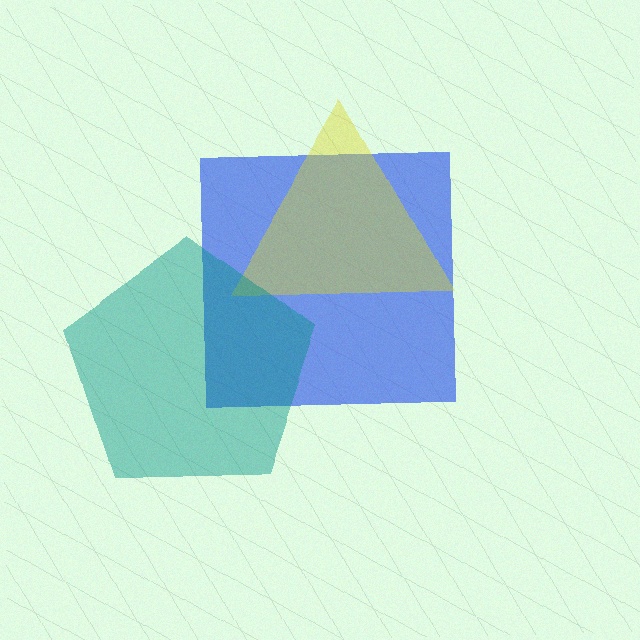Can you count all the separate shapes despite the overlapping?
Yes, there are 3 separate shapes.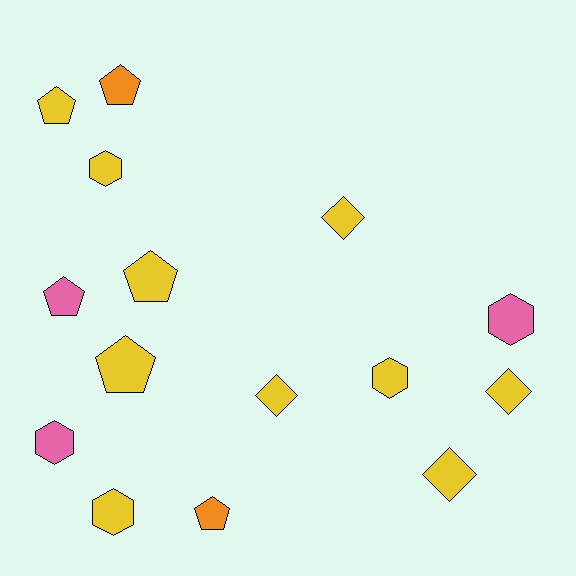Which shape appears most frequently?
Pentagon, with 6 objects.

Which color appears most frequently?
Yellow, with 10 objects.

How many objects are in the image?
There are 15 objects.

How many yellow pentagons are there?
There are 3 yellow pentagons.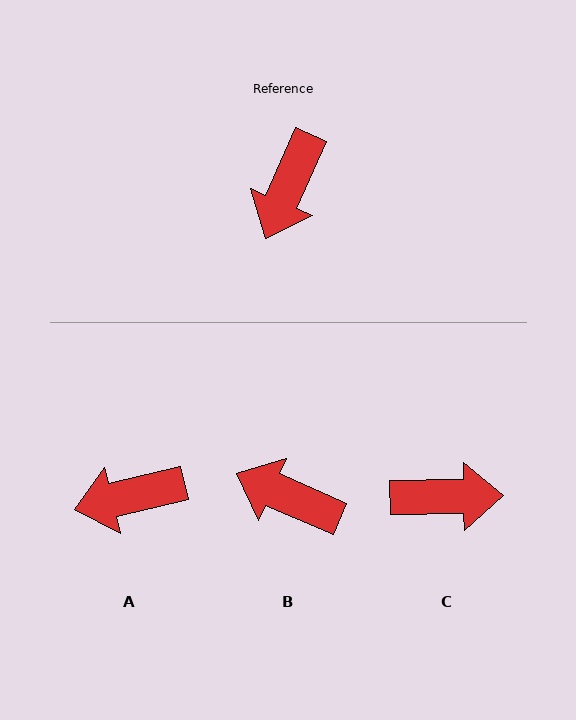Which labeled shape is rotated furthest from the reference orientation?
C, about 115 degrees away.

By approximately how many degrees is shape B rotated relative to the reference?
Approximately 90 degrees clockwise.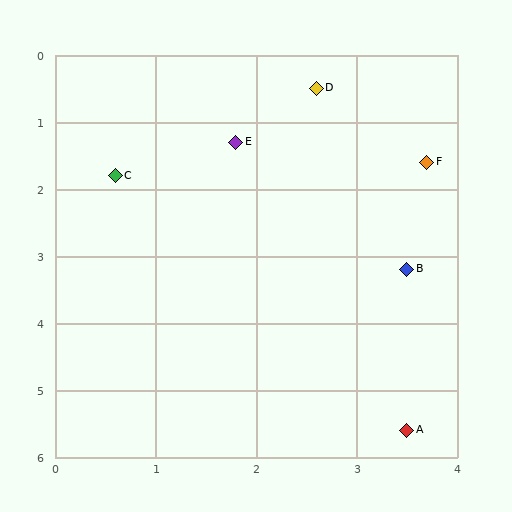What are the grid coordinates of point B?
Point B is at approximately (3.5, 3.2).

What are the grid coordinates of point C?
Point C is at approximately (0.6, 1.8).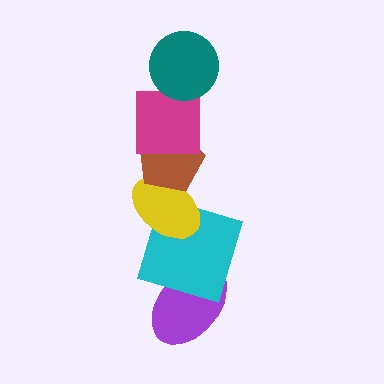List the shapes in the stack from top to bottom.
From top to bottom: the teal circle, the magenta square, the brown pentagon, the yellow ellipse, the cyan square, the purple ellipse.